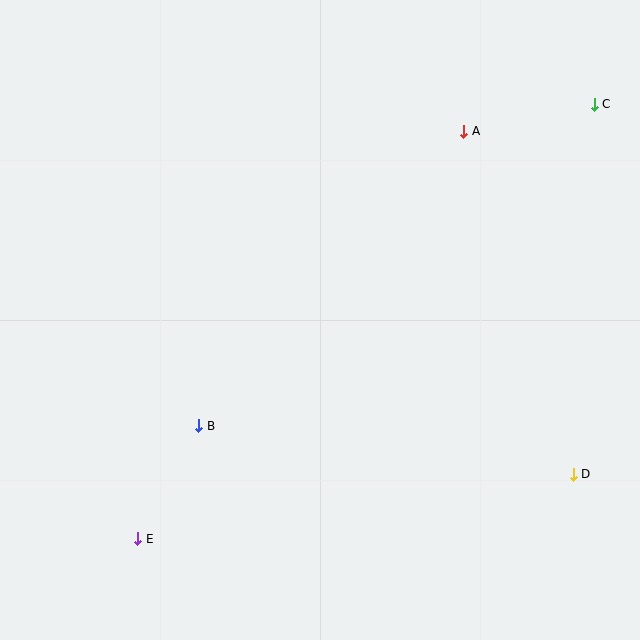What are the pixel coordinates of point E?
Point E is at (138, 539).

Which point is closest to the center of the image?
Point B at (199, 426) is closest to the center.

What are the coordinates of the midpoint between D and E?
The midpoint between D and E is at (355, 507).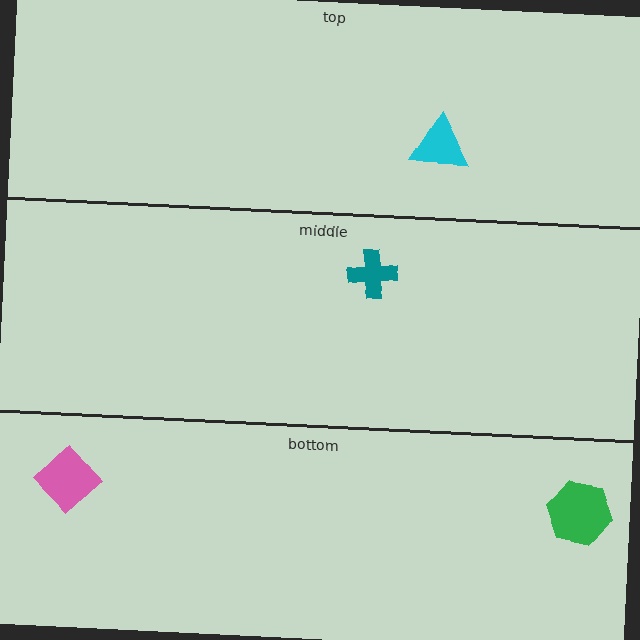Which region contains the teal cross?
The middle region.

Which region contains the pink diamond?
The bottom region.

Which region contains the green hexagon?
The bottom region.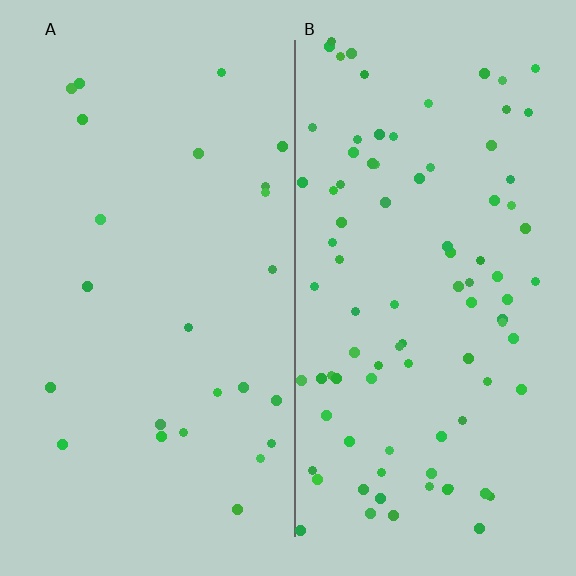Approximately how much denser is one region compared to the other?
Approximately 3.7× — region B over region A.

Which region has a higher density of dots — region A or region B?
B (the right).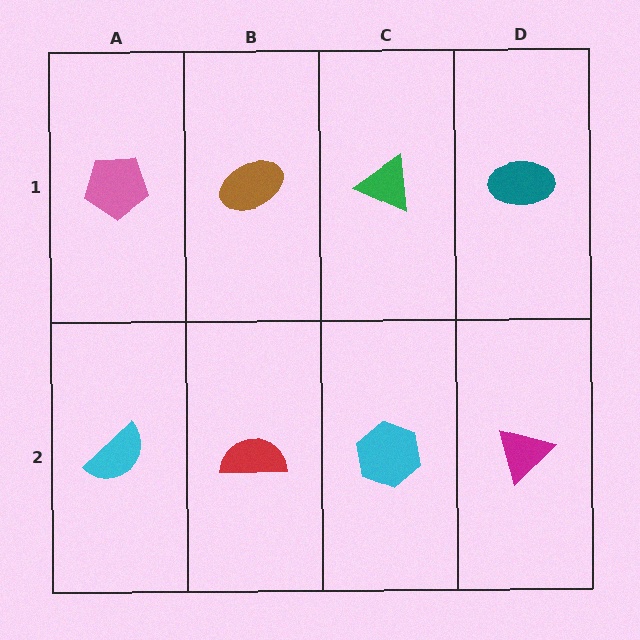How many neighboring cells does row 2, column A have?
2.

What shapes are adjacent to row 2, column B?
A brown ellipse (row 1, column B), a cyan semicircle (row 2, column A), a cyan hexagon (row 2, column C).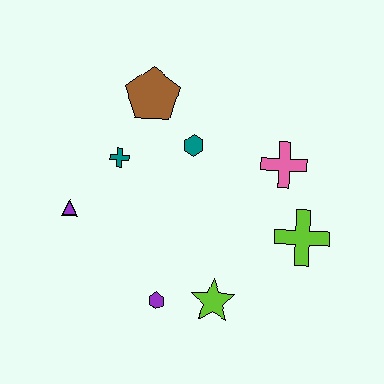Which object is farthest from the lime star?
The brown pentagon is farthest from the lime star.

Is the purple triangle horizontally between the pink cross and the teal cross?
No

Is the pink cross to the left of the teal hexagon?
No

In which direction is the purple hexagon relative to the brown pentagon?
The purple hexagon is below the brown pentagon.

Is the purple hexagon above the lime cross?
No